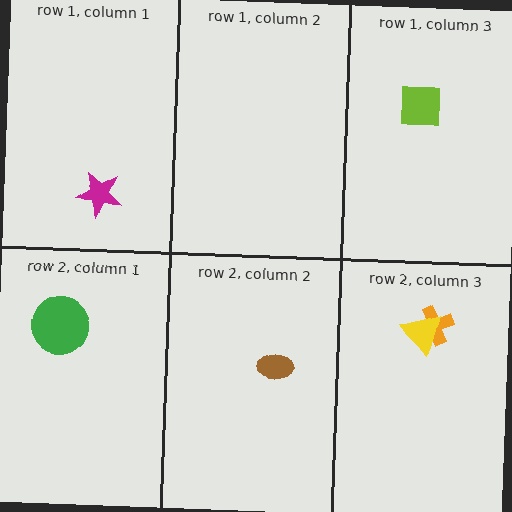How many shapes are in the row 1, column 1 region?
1.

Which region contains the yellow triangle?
The row 2, column 3 region.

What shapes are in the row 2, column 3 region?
The orange cross, the yellow triangle.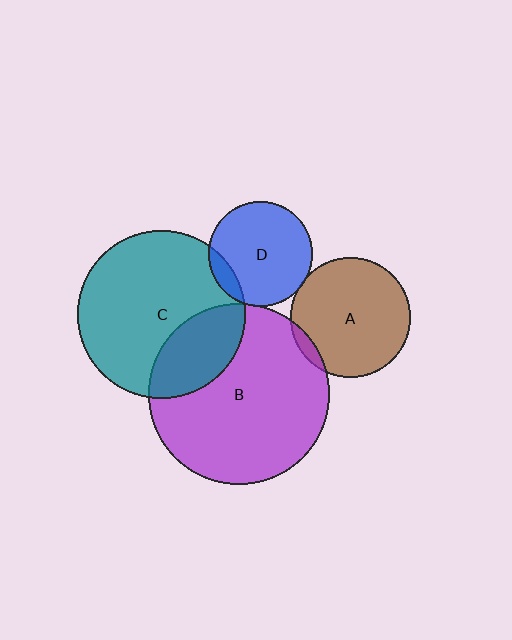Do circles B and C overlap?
Yes.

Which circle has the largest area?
Circle B (purple).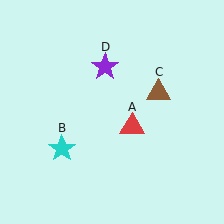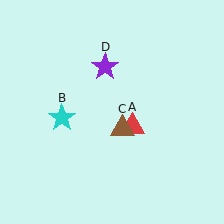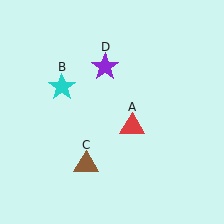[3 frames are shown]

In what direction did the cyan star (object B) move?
The cyan star (object B) moved up.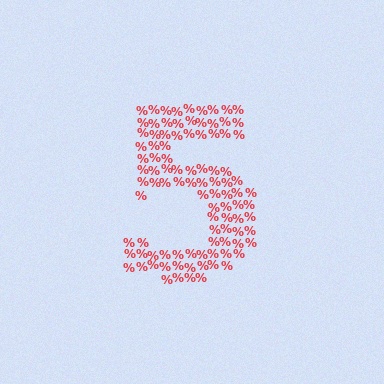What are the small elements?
The small elements are percent signs.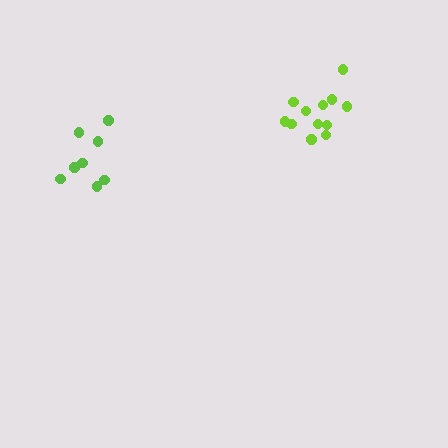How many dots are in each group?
Group 1: 12 dots, Group 2: 8 dots (20 total).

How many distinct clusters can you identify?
There are 2 distinct clusters.